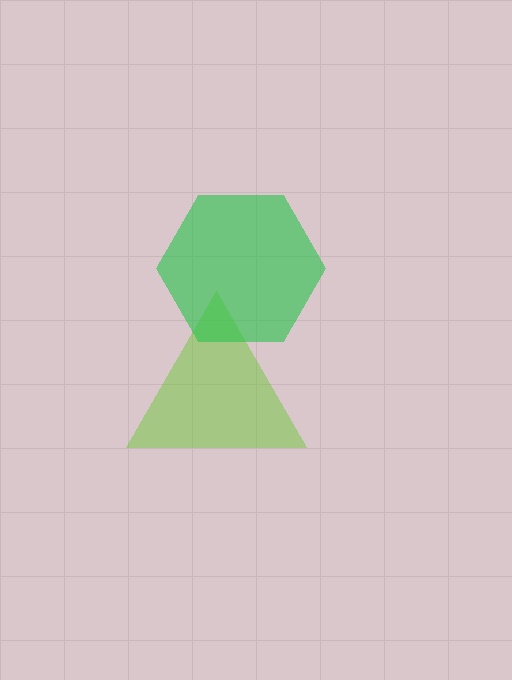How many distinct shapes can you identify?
There are 2 distinct shapes: a lime triangle, a green hexagon.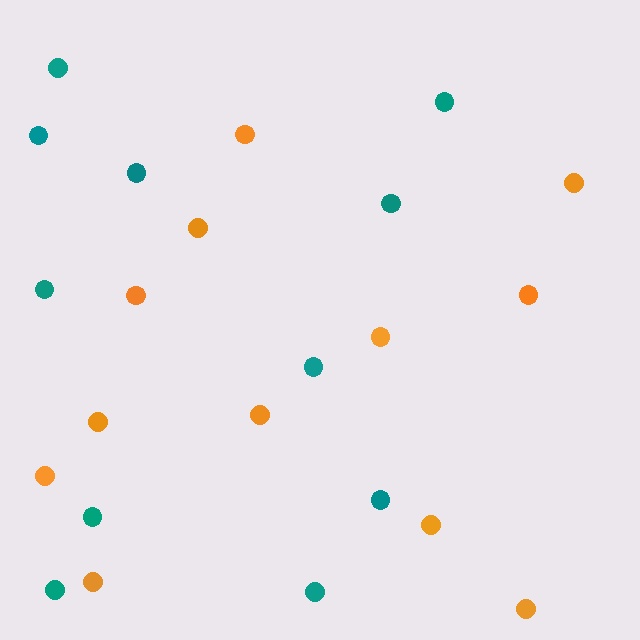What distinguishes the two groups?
There are 2 groups: one group of teal circles (11) and one group of orange circles (12).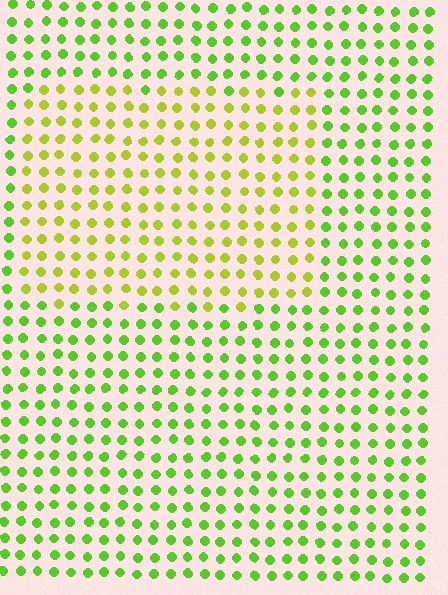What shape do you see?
I see a rectangle.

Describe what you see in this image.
The image is filled with small lime elements in a uniform arrangement. A rectangle-shaped region is visible where the elements are tinted to a slightly different hue, forming a subtle color boundary.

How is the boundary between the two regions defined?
The boundary is defined purely by a slight shift in hue (about 31 degrees). Spacing, size, and orientation are identical on both sides.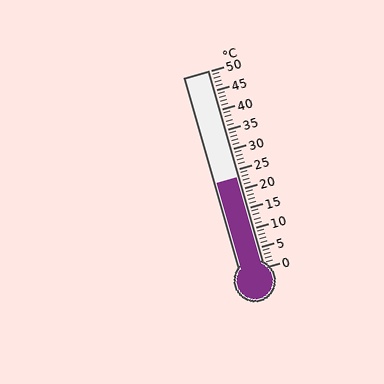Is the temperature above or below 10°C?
The temperature is above 10°C.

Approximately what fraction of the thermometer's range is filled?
The thermometer is filled to approximately 45% of its range.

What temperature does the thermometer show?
The thermometer shows approximately 23°C.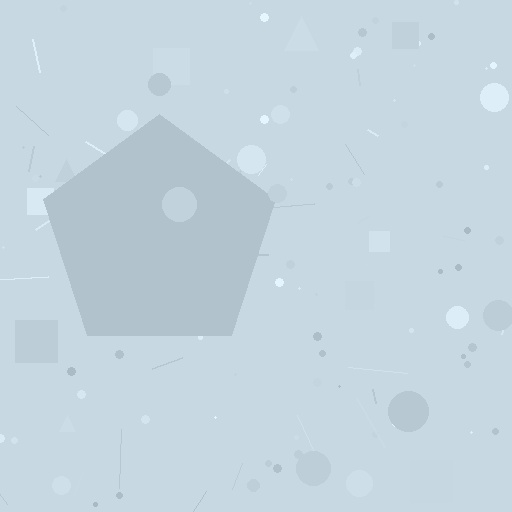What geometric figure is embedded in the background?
A pentagon is embedded in the background.